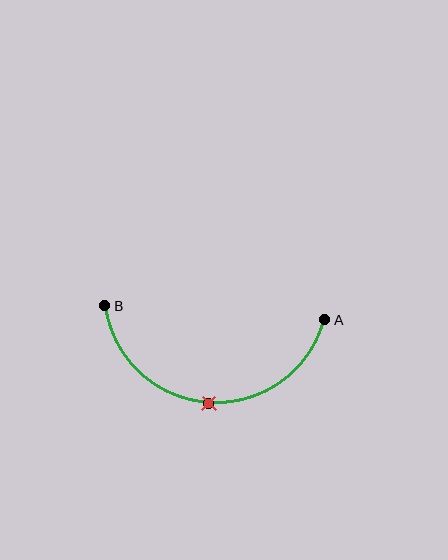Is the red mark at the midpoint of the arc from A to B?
Yes. The red mark lies on the arc at equal arc-length from both A and B — it is the arc midpoint.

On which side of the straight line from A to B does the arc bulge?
The arc bulges below the straight line connecting A and B.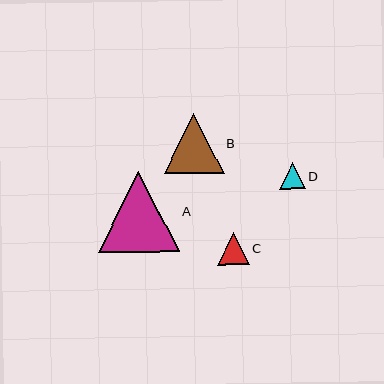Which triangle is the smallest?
Triangle D is the smallest with a size of approximately 26 pixels.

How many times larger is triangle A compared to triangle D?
Triangle A is approximately 3.1 times the size of triangle D.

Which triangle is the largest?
Triangle A is the largest with a size of approximately 81 pixels.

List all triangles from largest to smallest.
From largest to smallest: A, B, C, D.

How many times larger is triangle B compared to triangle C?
Triangle B is approximately 1.9 times the size of triangle C.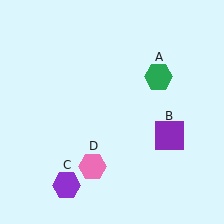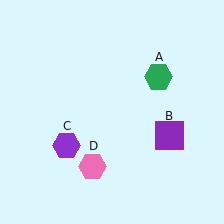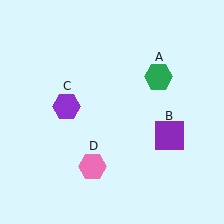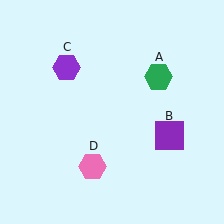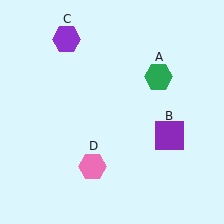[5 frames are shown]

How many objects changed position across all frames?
1 object changed position: purple hexagon (object C).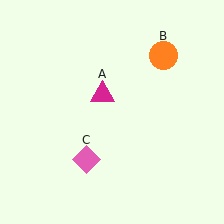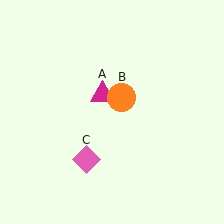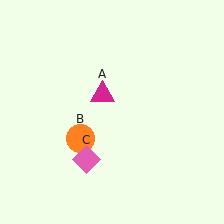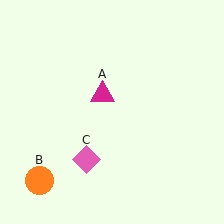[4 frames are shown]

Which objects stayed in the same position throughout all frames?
Magenta triangle (object A) and pink diamond (object C) remained stationary.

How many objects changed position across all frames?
1 object changed position: orange circle (object B).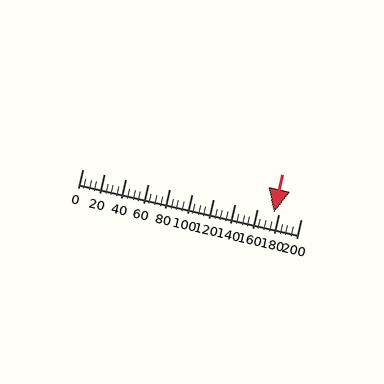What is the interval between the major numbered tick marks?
The major tick marks are spaced 20 units apart.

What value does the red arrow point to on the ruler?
The red arrow points to approximately 175.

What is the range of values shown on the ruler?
The ruler shows values from 0 to 200.